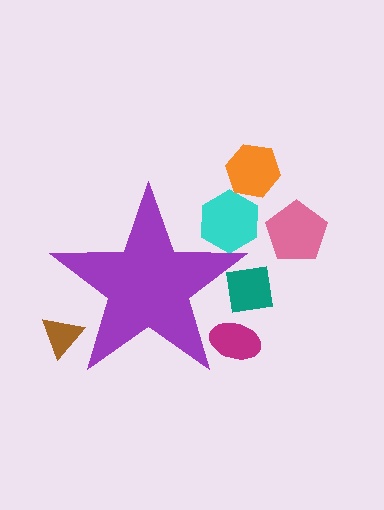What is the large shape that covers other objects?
A purple star.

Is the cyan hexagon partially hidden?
Yes, the cyan hexagon is partially hidden behind the purple star.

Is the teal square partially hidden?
Yes, the teal square is partially hidden behind the purple star.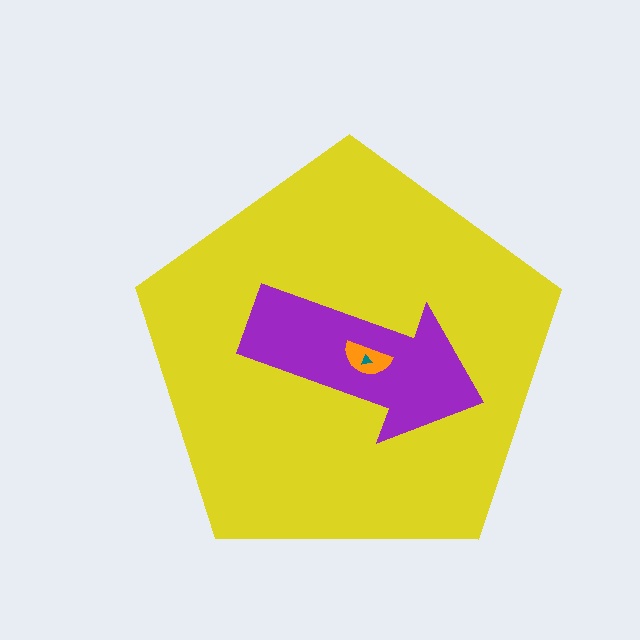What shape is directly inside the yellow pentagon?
The purple arrow.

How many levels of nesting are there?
4.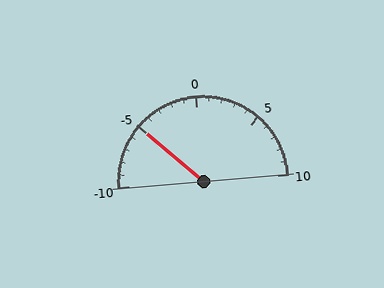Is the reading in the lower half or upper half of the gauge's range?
The reading is in the lower half of the range (-10 to 10).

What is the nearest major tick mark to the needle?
The nearest major tick mark is -5.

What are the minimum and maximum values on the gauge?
The gauge ranges from -10 to 10.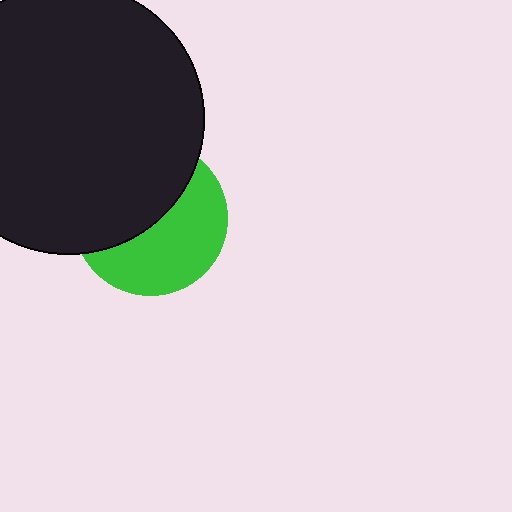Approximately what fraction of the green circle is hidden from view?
Roughly 50% of the green circle is hidden behind the black circle.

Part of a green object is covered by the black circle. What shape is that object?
It is a circle.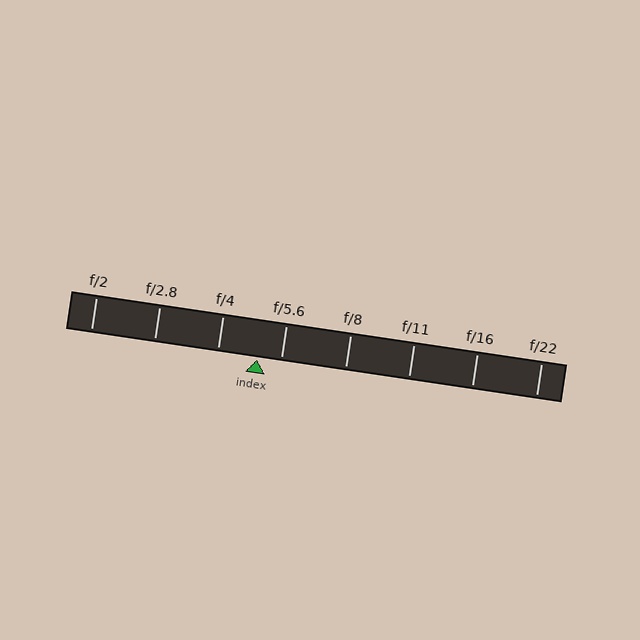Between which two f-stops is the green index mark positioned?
The index mark is between f/4 and f/5.6.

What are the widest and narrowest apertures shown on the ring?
The widest aperture shown is f/2 and the narrowest is f/22.